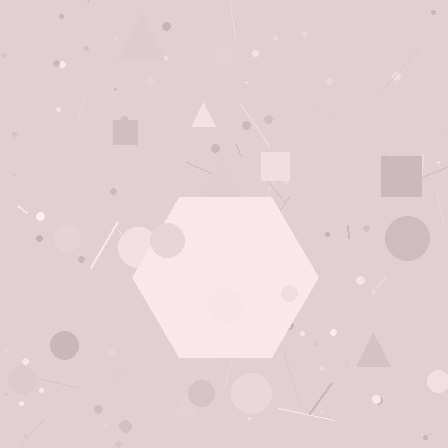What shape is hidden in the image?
A hexagon is hidden in the image.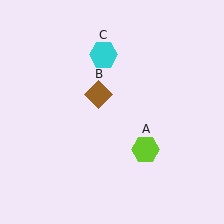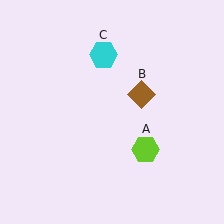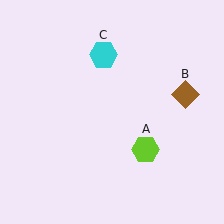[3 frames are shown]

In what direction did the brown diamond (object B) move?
The brown diamond (object B) moved right.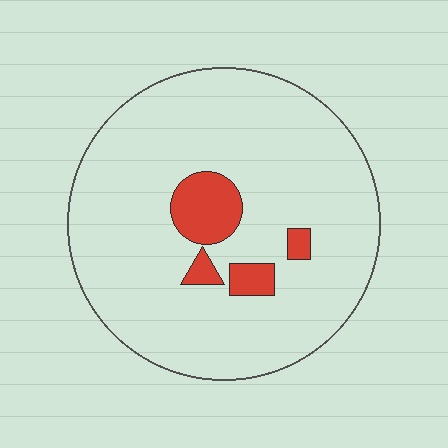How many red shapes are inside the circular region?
4.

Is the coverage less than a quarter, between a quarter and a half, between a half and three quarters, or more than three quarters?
Less than a quarter.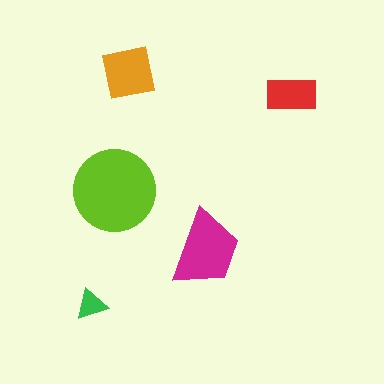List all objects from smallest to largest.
The green triangle, the red rectangle, the orange square, the magenta trapezoid, the lime circle.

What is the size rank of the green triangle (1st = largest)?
5th.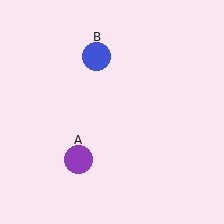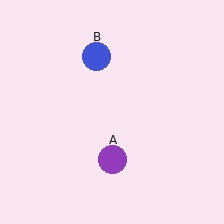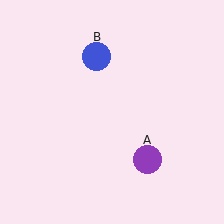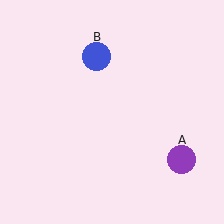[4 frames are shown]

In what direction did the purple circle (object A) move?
The purple circle (object A) moved right.